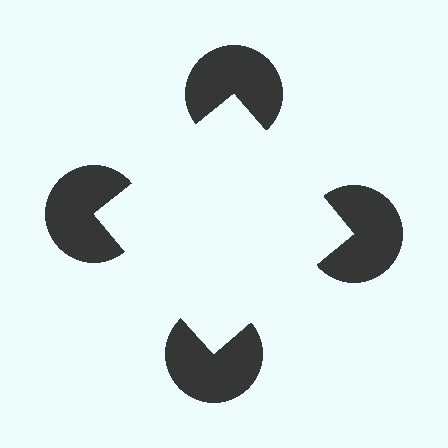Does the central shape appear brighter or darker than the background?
It typically appears slightly brighter than the background, even though no actual brightness change is drawn.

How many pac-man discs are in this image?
There are 4 — one at each vertex of the illusory square.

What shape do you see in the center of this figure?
An illusory square — its edges are inferred from the aligned wedge cuts in the pac-man discs, not physically drawn.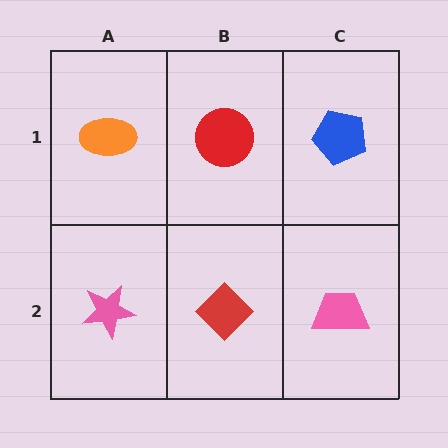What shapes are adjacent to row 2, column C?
A blue pentagon (row 1, column C), a red diamond (row 2, column B).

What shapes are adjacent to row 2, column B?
A red circle (row 1, column B), a pink star (row 2, column A), a pink trapezoid (row 2, column C).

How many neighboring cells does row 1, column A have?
2.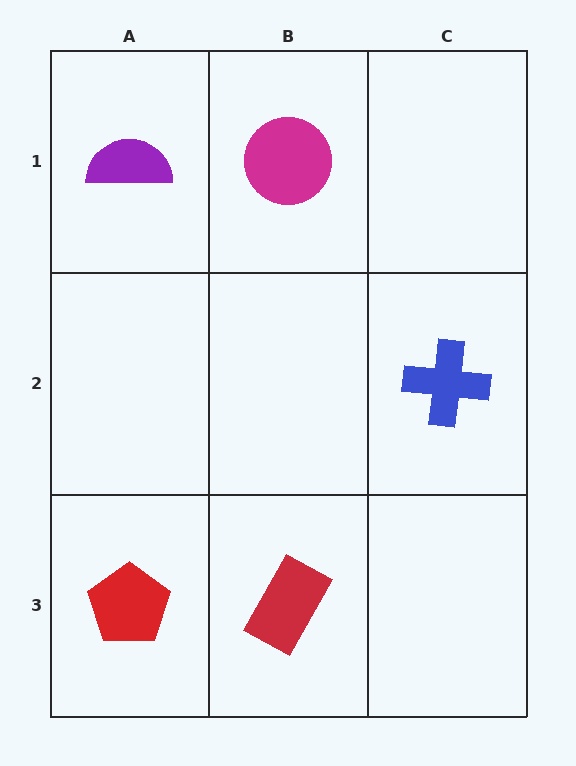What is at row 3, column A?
A red pentagon.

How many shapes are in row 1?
2 shapes.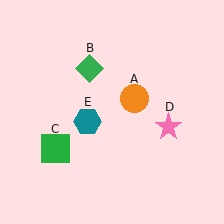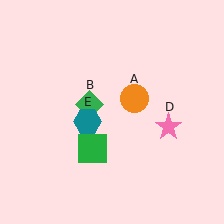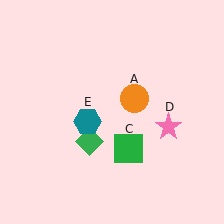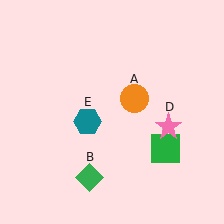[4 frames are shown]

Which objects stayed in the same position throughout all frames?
Orange circle (object A) and pink star (object D) and teal hexagon (object E) remained stationary.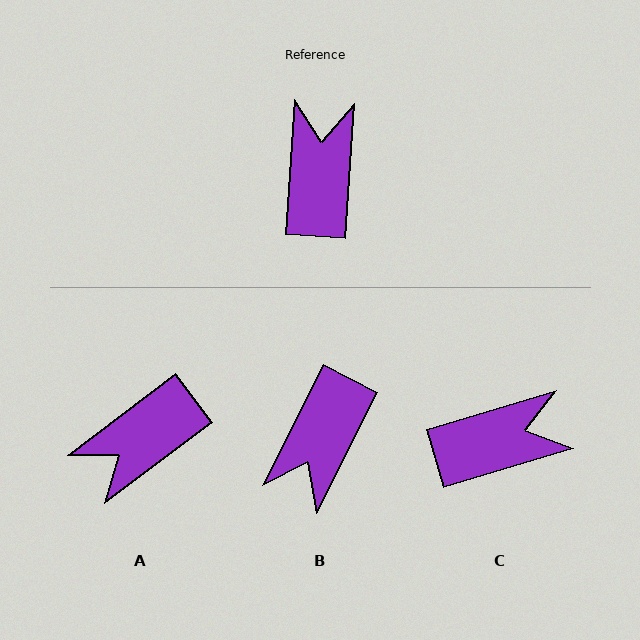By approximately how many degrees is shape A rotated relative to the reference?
Approximately 131 degrees counter-clockwise.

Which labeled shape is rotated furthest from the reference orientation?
B, about 157 degrees away.